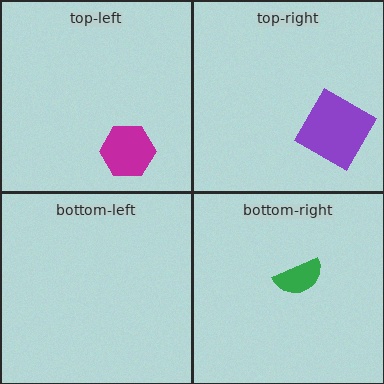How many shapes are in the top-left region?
1.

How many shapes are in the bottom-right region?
1.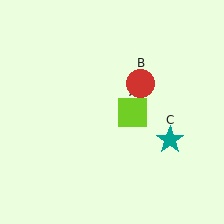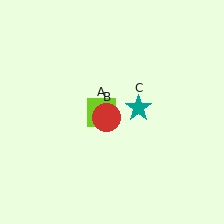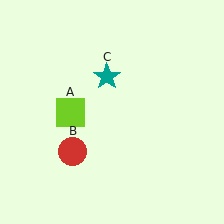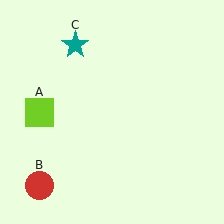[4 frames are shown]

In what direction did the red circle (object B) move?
The red circle (object B) moved down and to the left.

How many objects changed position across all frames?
3 objects changed position: lime square (object A), red circle (object B), teal star (object C).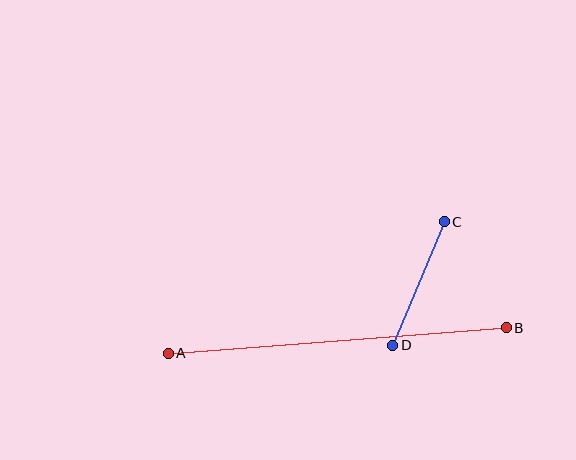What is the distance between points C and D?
The distance is approximately 134 pixels.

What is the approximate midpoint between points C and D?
The midpoint is at approximately (418, 284) pixels.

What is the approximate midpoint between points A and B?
The midpoint is at approximately (337, 341) pixels.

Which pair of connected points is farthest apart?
Points A and B are farthest apart.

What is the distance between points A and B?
The distance is approximately 339 pixels.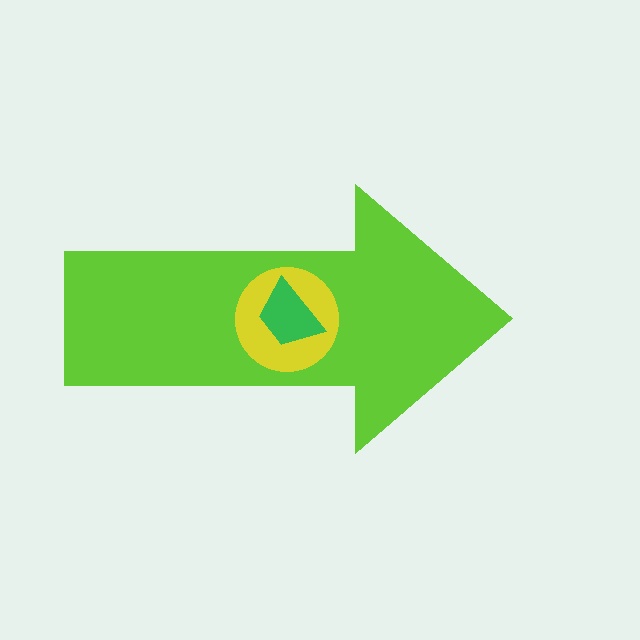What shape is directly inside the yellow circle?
The green trapezoid.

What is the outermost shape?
The lime arrow.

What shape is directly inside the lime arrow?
The yellow circle.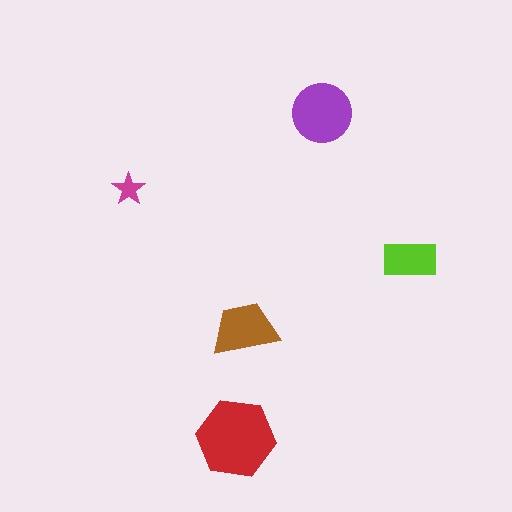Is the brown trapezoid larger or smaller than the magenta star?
Larger.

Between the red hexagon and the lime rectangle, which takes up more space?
The red hexagon.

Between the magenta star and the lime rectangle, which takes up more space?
The lime rectangle.